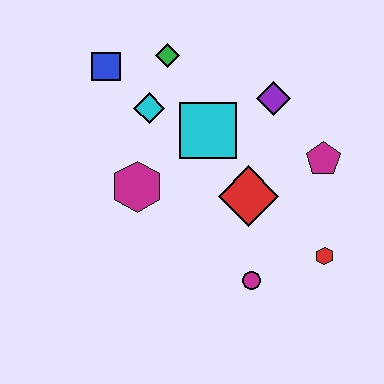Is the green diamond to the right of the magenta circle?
No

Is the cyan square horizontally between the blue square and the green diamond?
No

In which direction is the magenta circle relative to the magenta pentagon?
The magenta circle is below the magenta pentagon.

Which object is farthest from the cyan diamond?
The red hexagon is farthest from the cyan diamond.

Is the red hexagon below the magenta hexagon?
Yes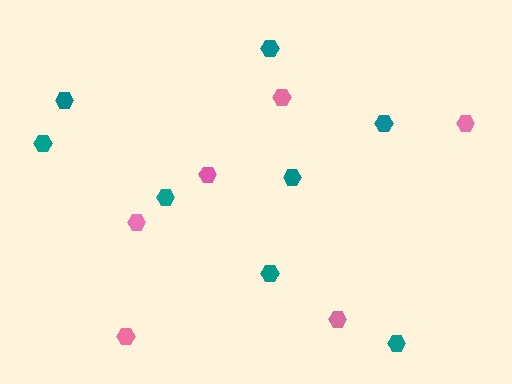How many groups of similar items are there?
There are 2 groups: one group of pink hexagons (6) and one group of teal hexagons (8).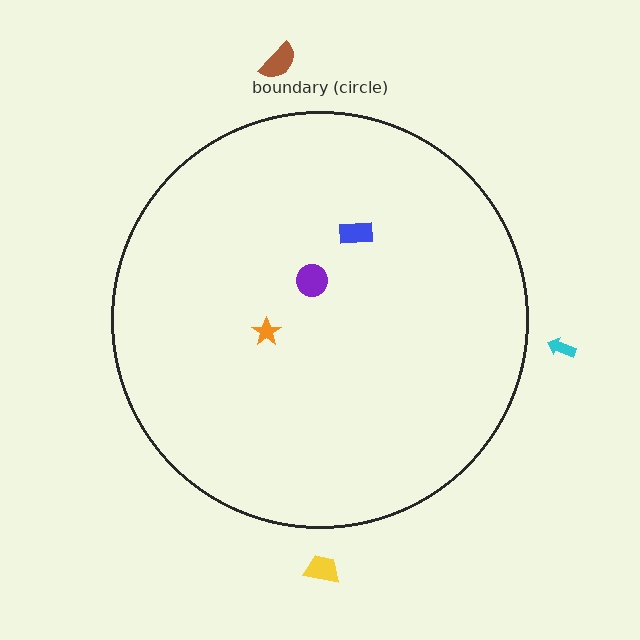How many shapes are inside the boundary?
3 inside, 3 outside.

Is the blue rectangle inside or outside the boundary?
Inside.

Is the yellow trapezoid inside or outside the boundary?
Outside.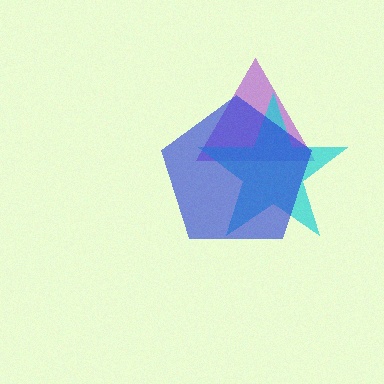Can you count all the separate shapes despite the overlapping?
Yes, there are 3 separate shapes.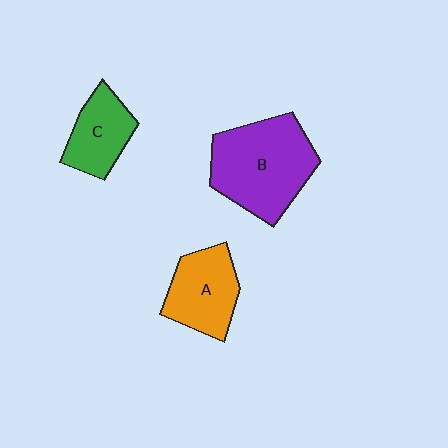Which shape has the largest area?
Shape B (purple).